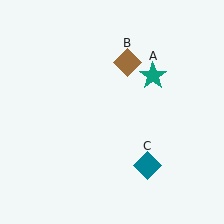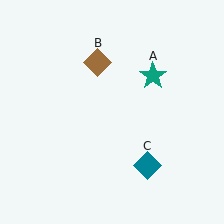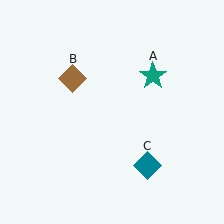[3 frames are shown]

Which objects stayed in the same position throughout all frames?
Teal star (object A) and teal diamond (object C) remained stationary.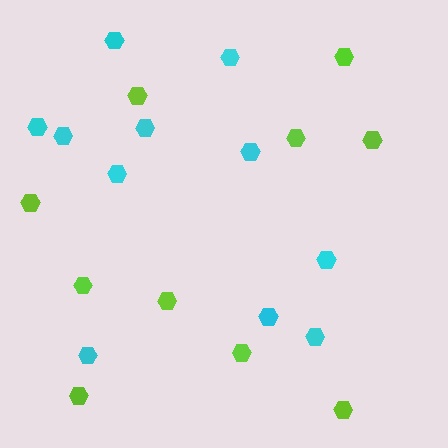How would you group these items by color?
There are 2 groups: one group of cyan hexagons (11) and one group of lime hexagons (10).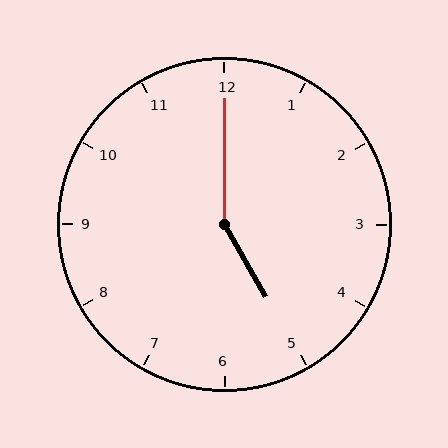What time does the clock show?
5:00.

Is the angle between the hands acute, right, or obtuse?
It is obtuse.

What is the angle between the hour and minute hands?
Approximately 150 degrees.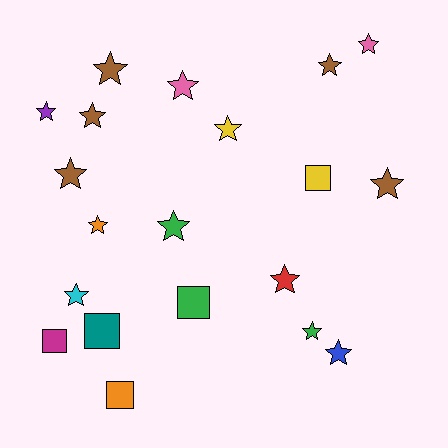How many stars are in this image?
There are 15 stars.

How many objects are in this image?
There are 20 objects.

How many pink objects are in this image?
There are 2 pink objects.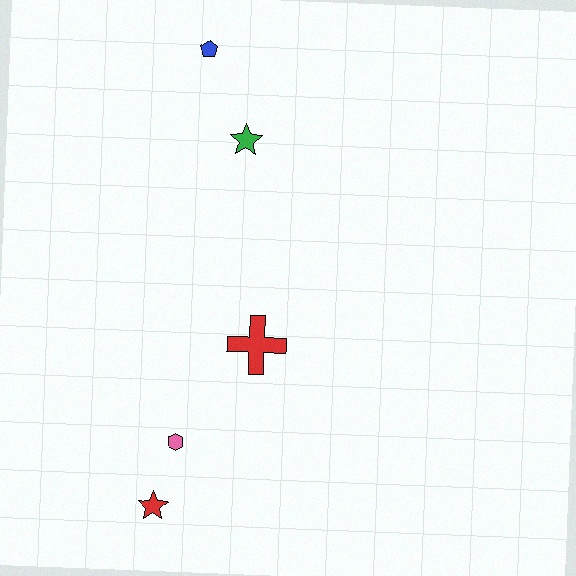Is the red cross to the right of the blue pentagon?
Yes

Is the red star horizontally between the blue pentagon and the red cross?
No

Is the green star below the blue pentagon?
Yes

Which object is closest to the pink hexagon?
The red star is closest to the pink hexagon.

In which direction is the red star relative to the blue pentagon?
The red star is below the blue pentagon.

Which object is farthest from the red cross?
The blue pentagon is farthest from the red cross.